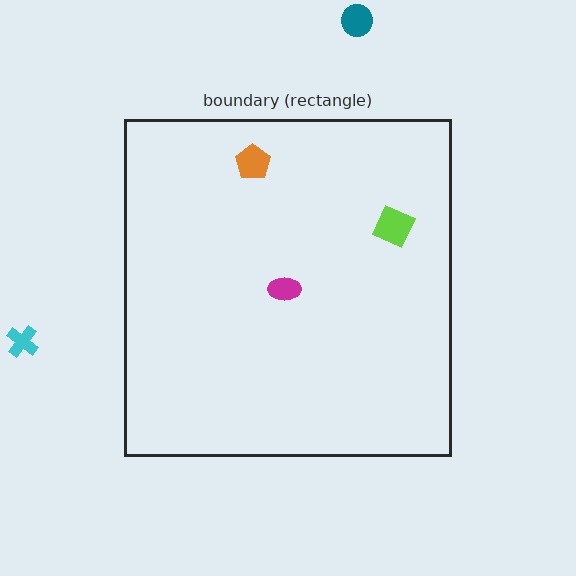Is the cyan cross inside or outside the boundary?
Outside.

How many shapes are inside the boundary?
3 inside, 2 outside.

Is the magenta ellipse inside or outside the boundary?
Inside.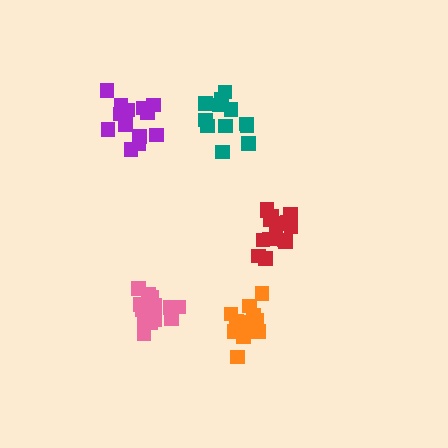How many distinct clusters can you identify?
There are 5 distinct clusters.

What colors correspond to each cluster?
The clusters are colored: teal, purple, pink, red, orange.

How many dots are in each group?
Group 1: 12 dots, Group 2: 14 dots, Group 3: 15 dots, Group 4: 15 dots, Group 5: 14 dots (70 total).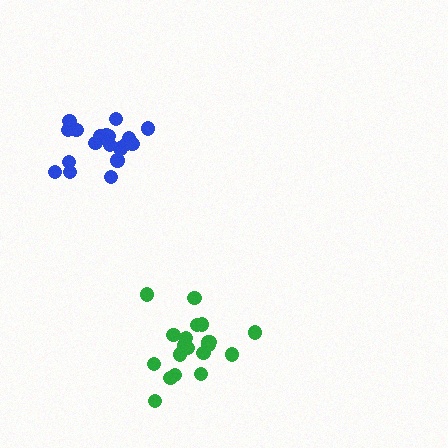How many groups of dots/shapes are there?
There are 2 groups.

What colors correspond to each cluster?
The clusters are colored: blue, green.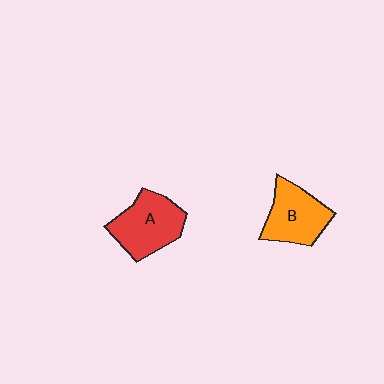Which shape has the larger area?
Shape A (red).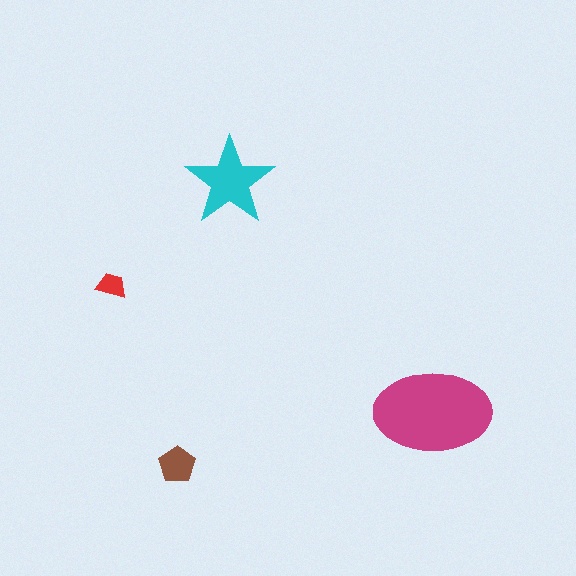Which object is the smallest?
The red trapezoid.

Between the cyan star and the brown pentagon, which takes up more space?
The cyan star.